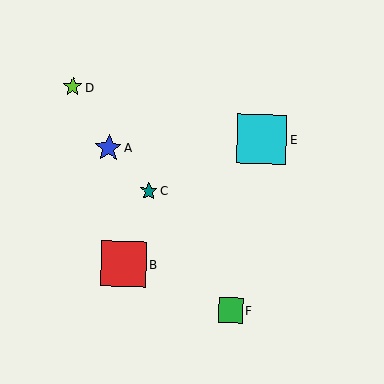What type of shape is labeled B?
Shape B is a red square.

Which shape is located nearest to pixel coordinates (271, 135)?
The cyan square (labeled E) at (262, 140) is nearest to that location.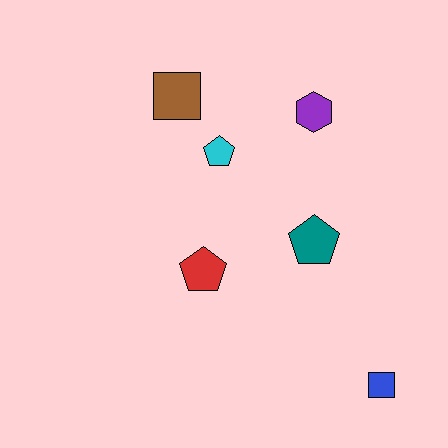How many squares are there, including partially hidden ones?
There are 2 squares.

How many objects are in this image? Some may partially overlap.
There are 6 objects.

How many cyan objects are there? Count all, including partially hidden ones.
There is 1 cyan object.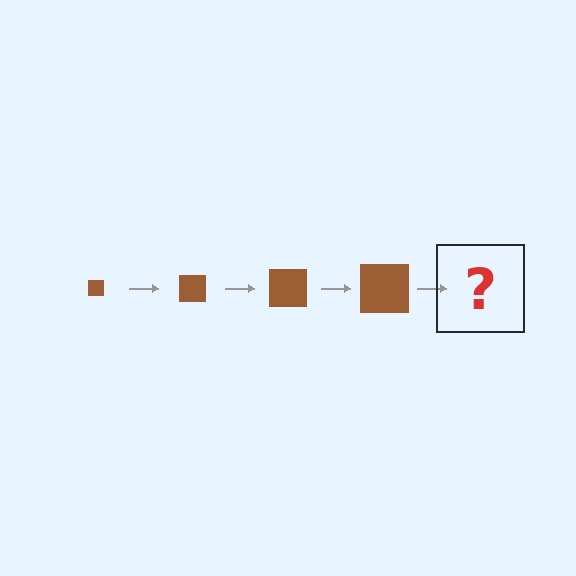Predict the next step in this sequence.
The next step is a brown square, larger than the previous one.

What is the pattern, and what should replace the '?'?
The pattern is that the square gets progressively larger each step. The '?' should be a brown square, larger than the previous one.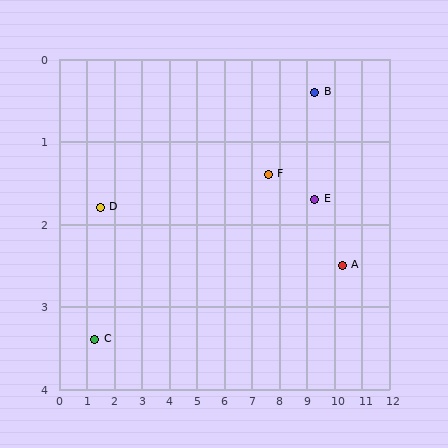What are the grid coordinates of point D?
Point D is at approximately (1.5, 1.8).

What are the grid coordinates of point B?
Point B is at approximately (9.3, 0.4).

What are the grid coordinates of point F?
Point F is at approximately (7.6, 1.4).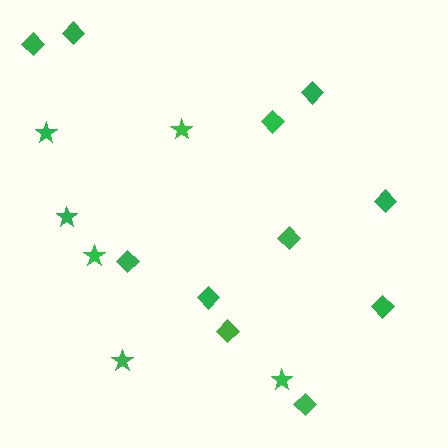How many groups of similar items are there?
There are 2 groups: one group of stars (6) and one group of diamonds (11).